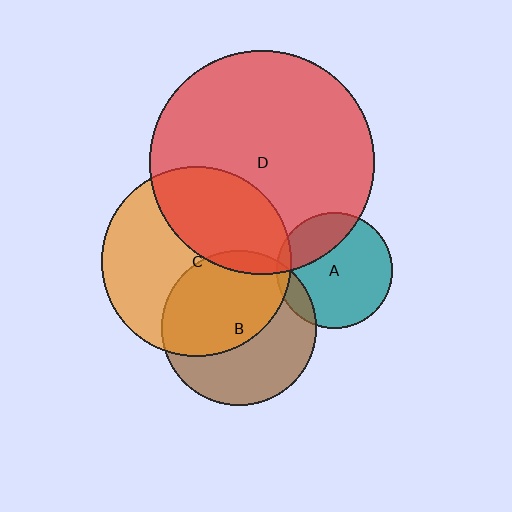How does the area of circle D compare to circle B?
Approximately 2.1 times.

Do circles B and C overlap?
Yes.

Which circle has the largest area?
Circle D (red).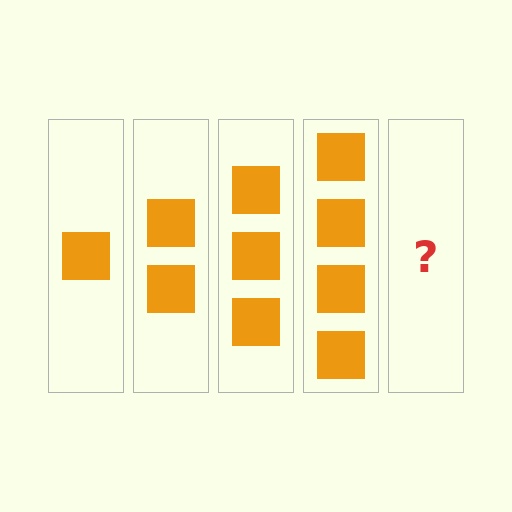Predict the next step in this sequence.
The next step is 5 squares.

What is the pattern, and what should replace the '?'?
The pattern is that each step adds one more square. The '?' should be 5 squares.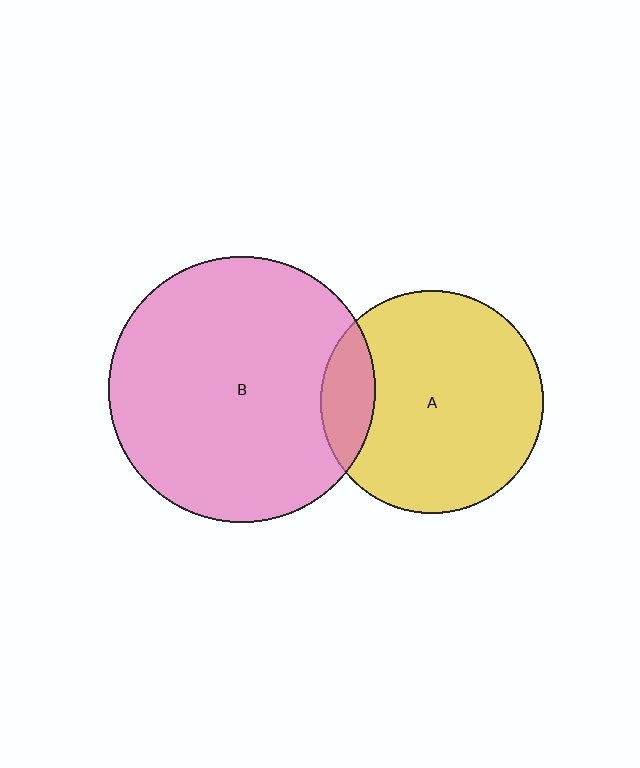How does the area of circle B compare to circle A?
Approximately 1.4 times.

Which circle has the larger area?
Circle B (pink).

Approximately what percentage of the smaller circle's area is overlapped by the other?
Approximately 15%.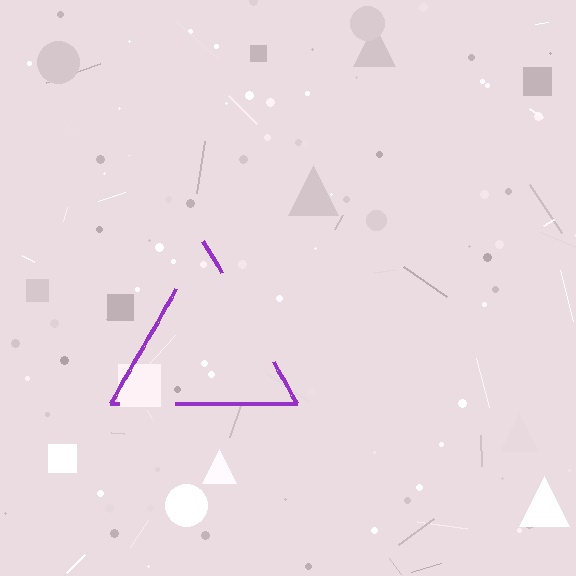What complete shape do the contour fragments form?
The contour fragments form a triangle.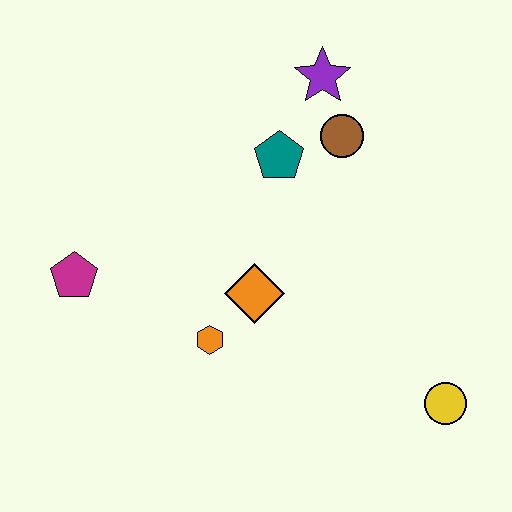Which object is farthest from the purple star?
The yellow circle is farthest from the purple star.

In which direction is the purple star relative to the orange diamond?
The purple star is above the orange diamond.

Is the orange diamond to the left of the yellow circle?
Yes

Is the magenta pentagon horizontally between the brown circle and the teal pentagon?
No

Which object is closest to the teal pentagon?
The brown circle is closest to the teal pentagon.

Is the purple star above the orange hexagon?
Yes